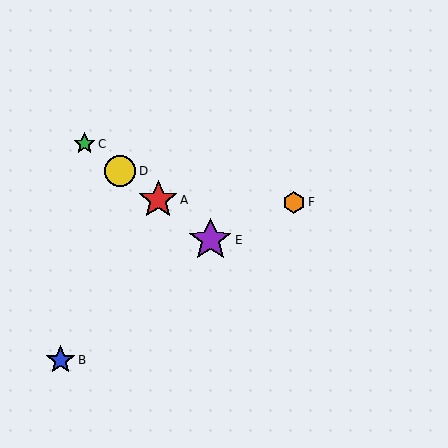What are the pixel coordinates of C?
Object C is at (85, 144).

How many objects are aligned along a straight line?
4 objects (A, C, D, E) are aligned along a straight line.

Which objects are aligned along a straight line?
Objects A, C, D, E are aligned along a straight line.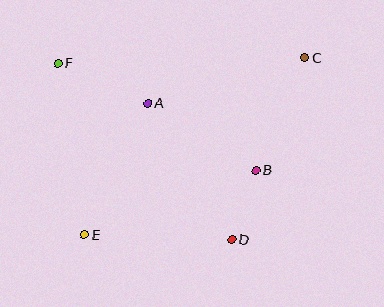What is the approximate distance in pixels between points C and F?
The distance between C and F is approximately 247 pixels.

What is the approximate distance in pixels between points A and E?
The distance between A and E is approximately 146 pixels.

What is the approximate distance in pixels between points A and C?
The distance between A and C is approximately 163 pixels.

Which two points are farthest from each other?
Points C and E are farthest from each other.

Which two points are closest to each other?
Points B and D are closest to each other.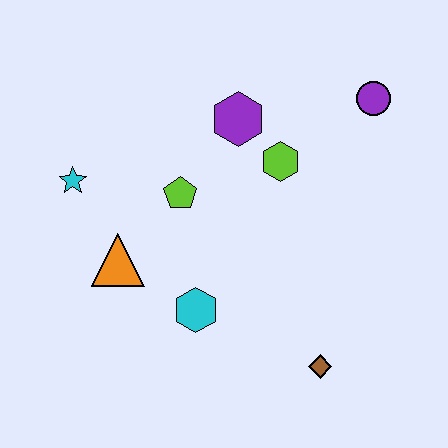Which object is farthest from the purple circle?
The cyan star is farthest from the purple circle.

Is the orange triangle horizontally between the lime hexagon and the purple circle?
No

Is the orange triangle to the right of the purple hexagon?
No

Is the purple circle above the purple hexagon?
Yes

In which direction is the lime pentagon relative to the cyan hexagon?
The lime pentagon is above the cyan hexagon.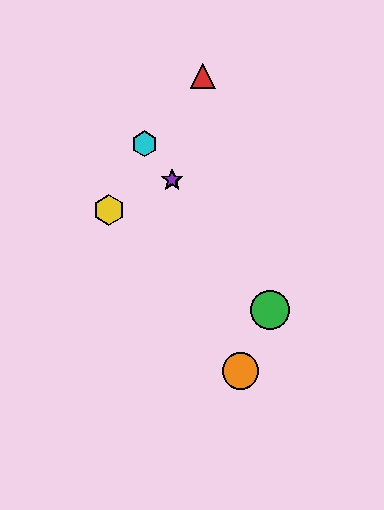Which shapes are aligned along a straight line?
The blue star, the green circle, the purple star, the cyan hexagon are aligned along a straight line.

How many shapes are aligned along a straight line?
4 shapes (the blue star, the green circle, the purple star, the cyan hexagon) are aligned along a straight line.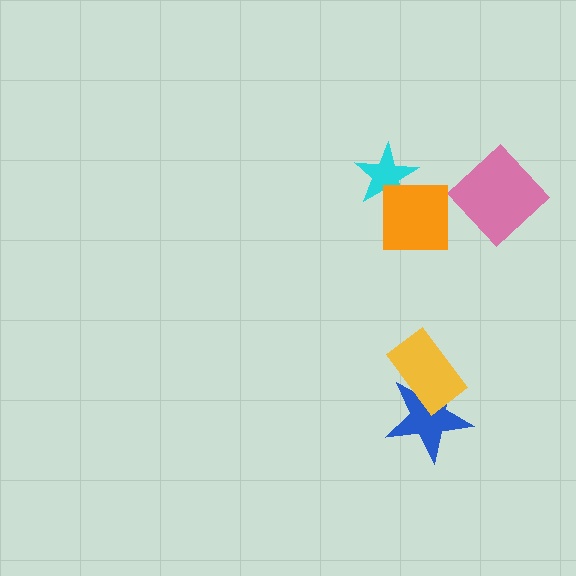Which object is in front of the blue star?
The yellow rectangle is in front of the blue star.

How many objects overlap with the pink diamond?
0 objects overlap with the pink diamond.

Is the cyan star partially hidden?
Yes, it is partially covered by another shape.